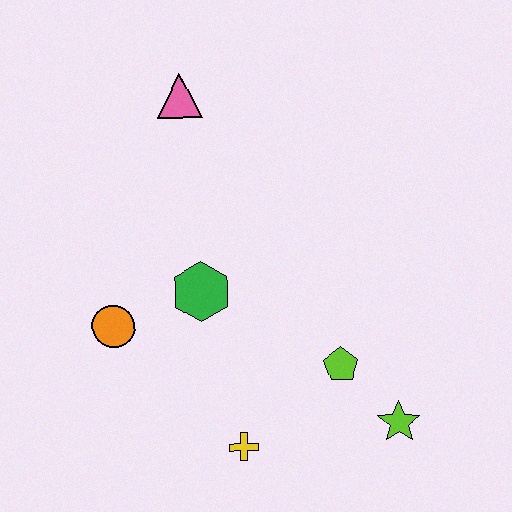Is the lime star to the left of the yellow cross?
No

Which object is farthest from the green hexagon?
The lime star is farthest from the green hexagon.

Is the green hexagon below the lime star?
No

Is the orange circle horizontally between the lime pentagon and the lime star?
No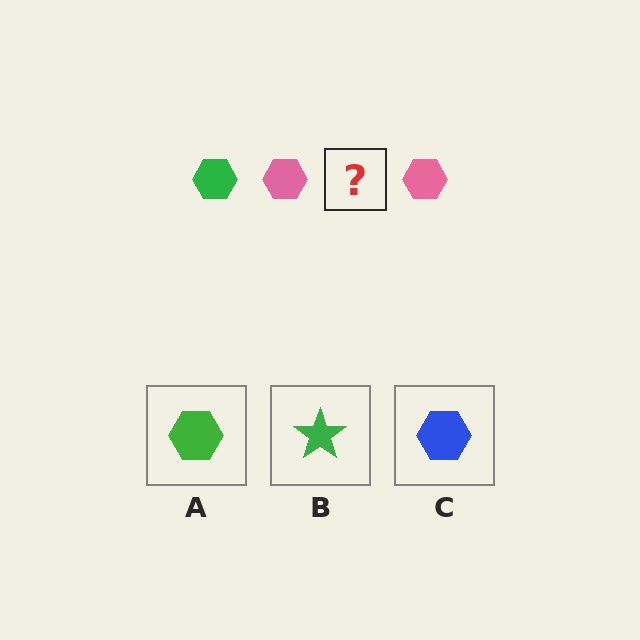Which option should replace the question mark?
Option A.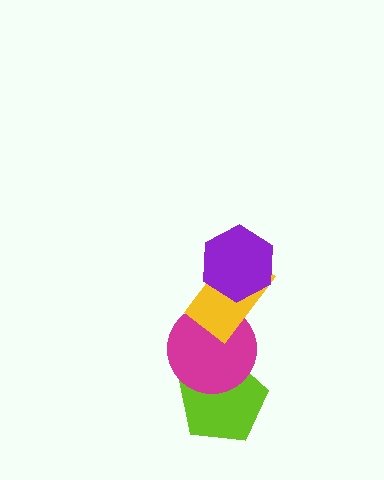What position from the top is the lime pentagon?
The lime pentagon is 4th from the top.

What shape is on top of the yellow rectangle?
The purple hexagon is on top of the yellow rectangle.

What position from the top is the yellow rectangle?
The yellow rectangle is 2nd from the top.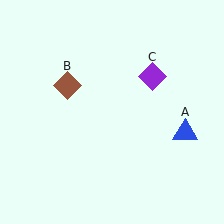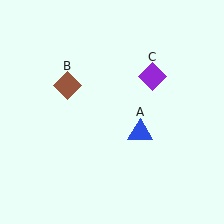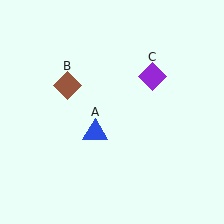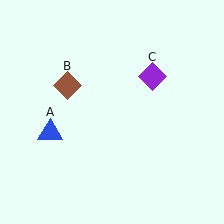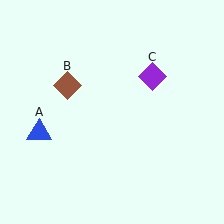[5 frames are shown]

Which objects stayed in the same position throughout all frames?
Brown diamond (object B) and purple diamond (object C) remained stationary.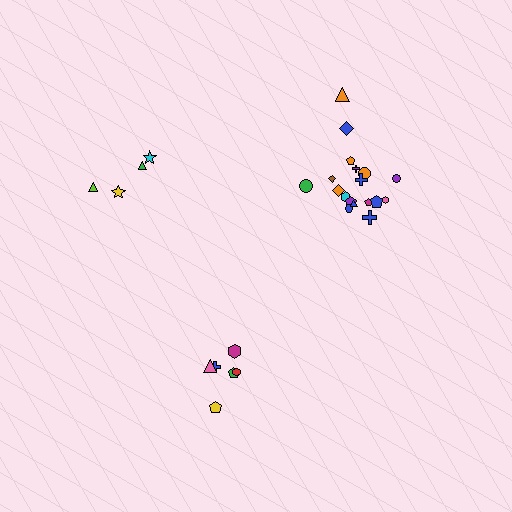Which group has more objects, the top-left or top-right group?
The top-right group.